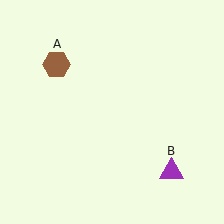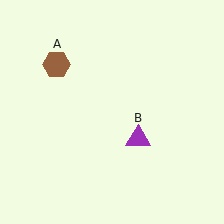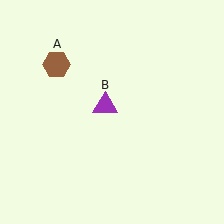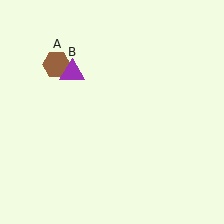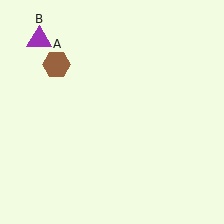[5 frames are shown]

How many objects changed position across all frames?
1 object changed position: purple triangle (object B).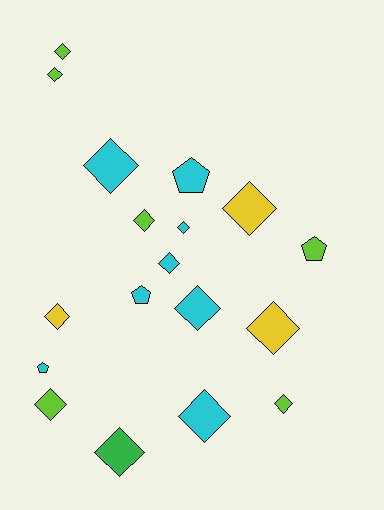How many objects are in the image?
There are 18 objects.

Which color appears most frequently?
Cyan, with 8 objects.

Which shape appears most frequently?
Diamond, with 14 objects.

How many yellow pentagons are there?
There are no yellow pentagons.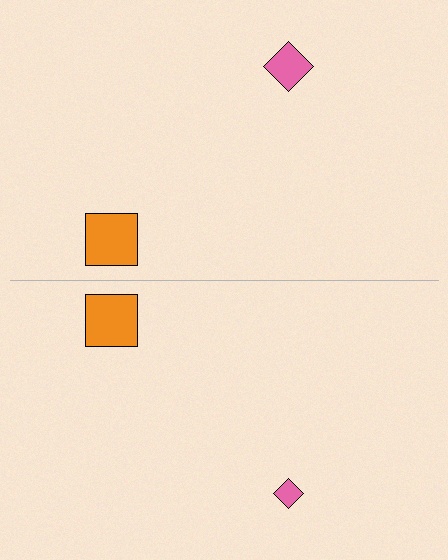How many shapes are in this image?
There are 4 shapes in this image.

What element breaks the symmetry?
The pink diamond on the bottom side has a different size than its mirror counterpart.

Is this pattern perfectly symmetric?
No, the pattern is not perfectly symmetric. The pink diamond on the bottom side has a different size than its mirror counterpart.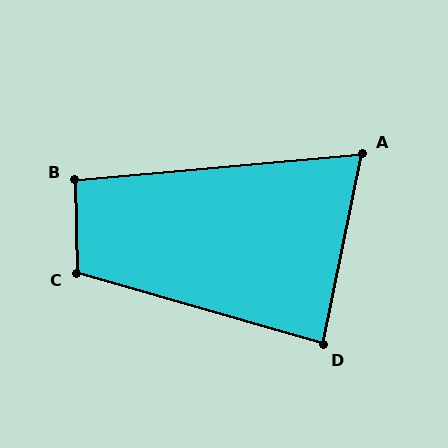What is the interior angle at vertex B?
Approximately 94 degrees (approximately right).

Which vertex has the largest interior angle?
C, at approximately 107 degrees.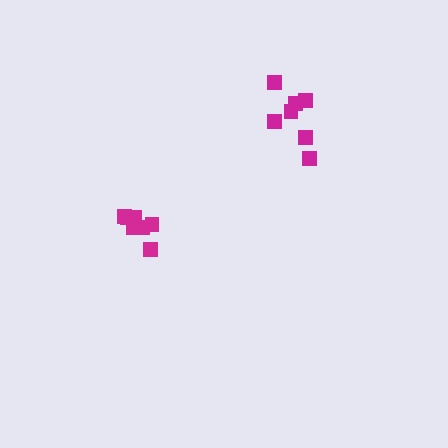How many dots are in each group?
Group 1: 7 dots, Group 2: 7 dots (14 total).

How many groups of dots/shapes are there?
There are 2 groups.